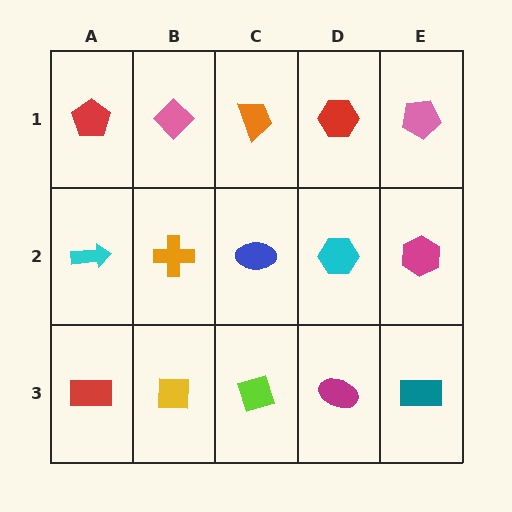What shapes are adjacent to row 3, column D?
A cyan hexagon (row 2, column D), a lime diamond (row 3, column C), a teal rectangle (row 3, column E).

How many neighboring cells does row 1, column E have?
2.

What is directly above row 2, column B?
A pink diamond.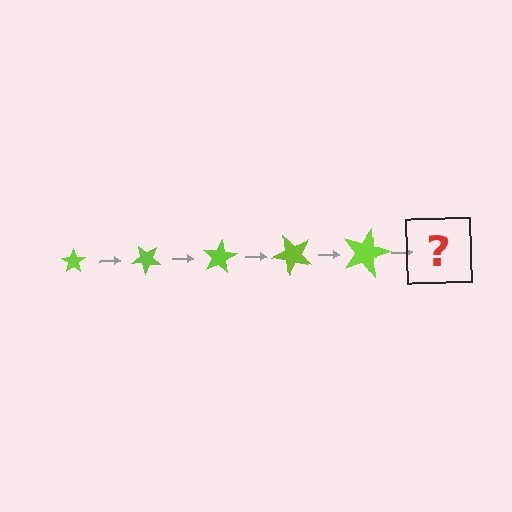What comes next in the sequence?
The next element should be a star, larger than the previous one and rotated 200 degrees from the start.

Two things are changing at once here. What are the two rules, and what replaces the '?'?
The two rules are that the star grows larger each step and it rotates 40 degrees each step. The '?' should be a star, larger than the previous one and rotated 200 degrees from the start.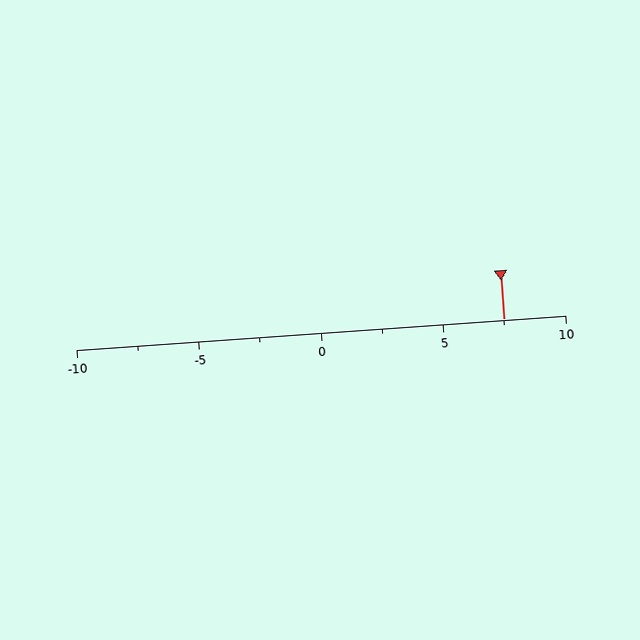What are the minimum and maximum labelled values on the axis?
The axis runs from -10 to 10.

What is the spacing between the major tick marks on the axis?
The major ticks are spaced 5 apart.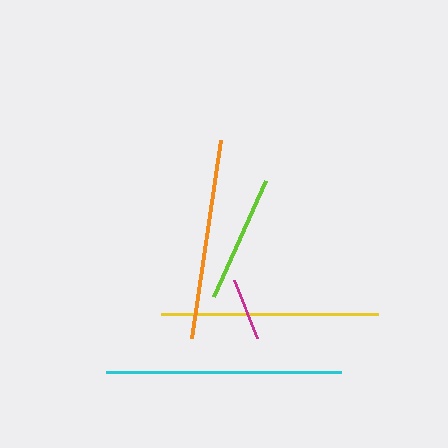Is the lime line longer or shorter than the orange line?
The orange line is longer than the lime line.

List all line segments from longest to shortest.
From longest to shortest: cyan, yellow, orange, lime, magenta.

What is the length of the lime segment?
The lime segment is approximately 127 pixels long.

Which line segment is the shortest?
The magenta line is the shortest at approximately 62 pixels.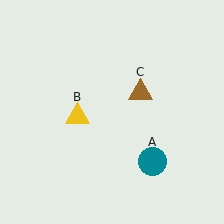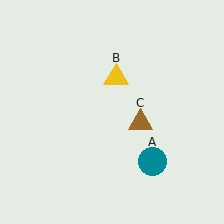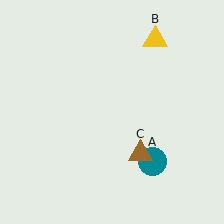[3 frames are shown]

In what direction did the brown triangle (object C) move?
The brown triangle (object C) moved down.